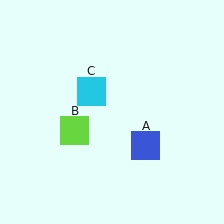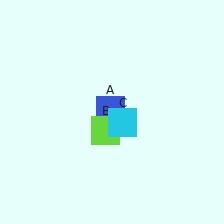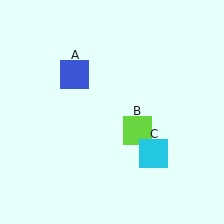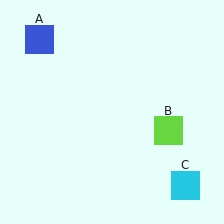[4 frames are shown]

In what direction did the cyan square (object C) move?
The cyan square (object C) moved down and to the right.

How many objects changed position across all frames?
3 objects changed position: blue square (object A), lime square (object B), cyan square (object C).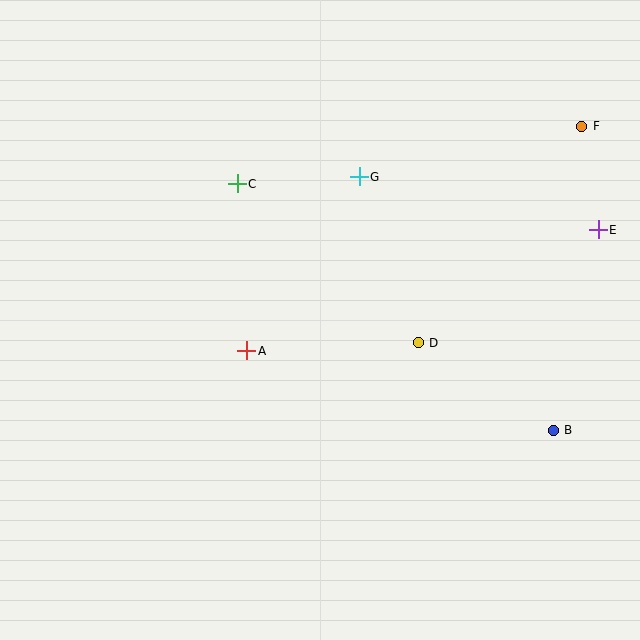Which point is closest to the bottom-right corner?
Point B is closest to the bottom-right corner.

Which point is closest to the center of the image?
Point A at (247, 351) is closest to the center.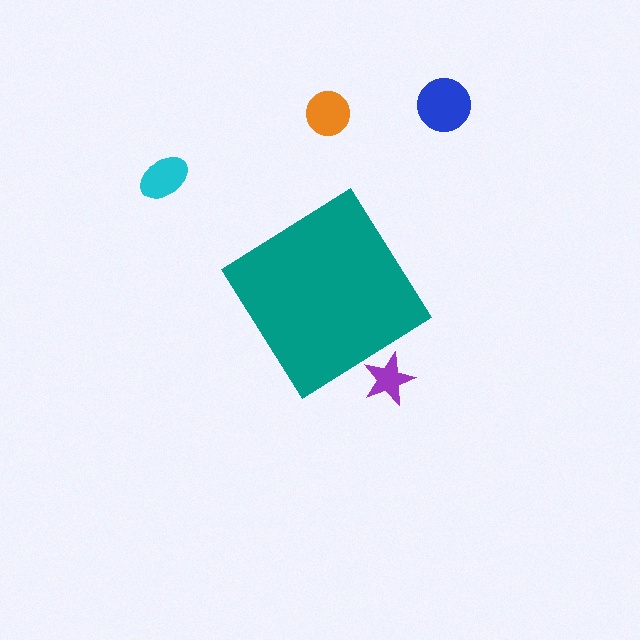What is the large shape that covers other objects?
A teal diamond.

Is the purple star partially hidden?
Yes, the purple star is partially hidden behind the teal diamond.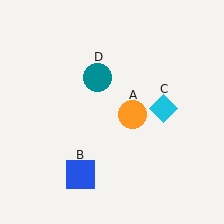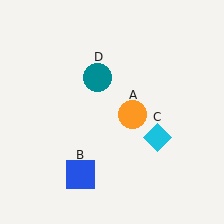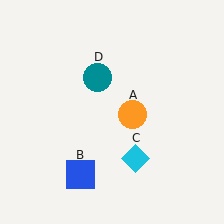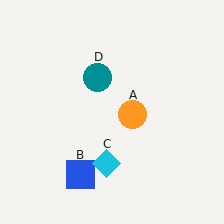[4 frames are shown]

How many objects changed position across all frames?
1 object changed position: cyan diamond (object C).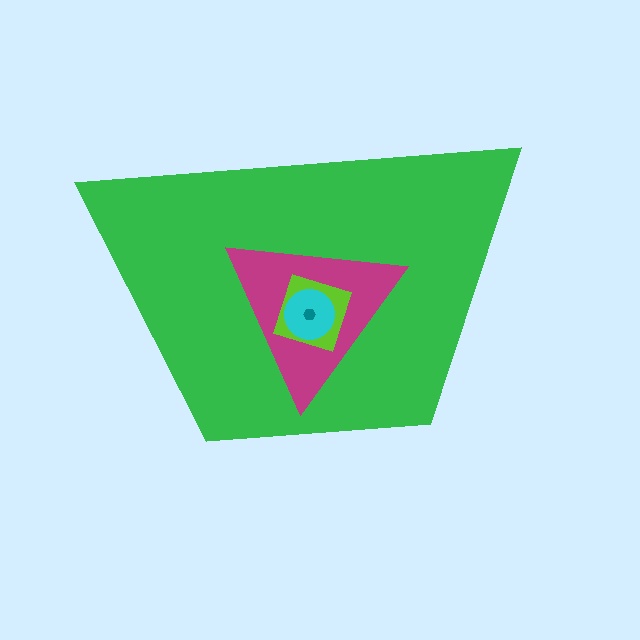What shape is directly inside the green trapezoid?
The magenta triangle.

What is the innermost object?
The teal hexagon.